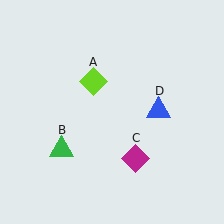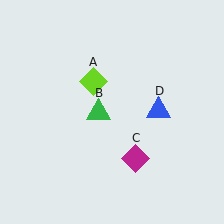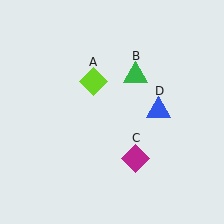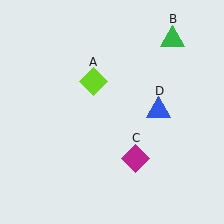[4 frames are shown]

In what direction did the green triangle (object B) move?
The green triangle (object B) moved up and to the right.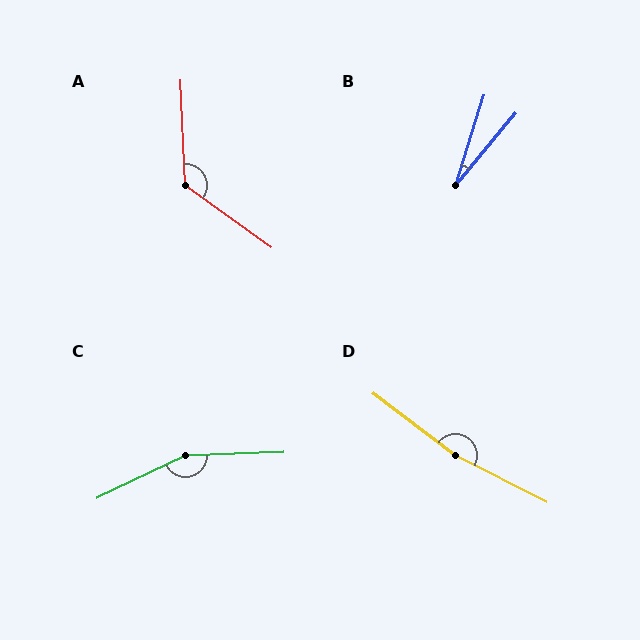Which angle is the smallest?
B, at approximately 22 degrees.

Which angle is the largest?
D, at approximately 170 degrees.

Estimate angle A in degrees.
Approximately 128 degrees.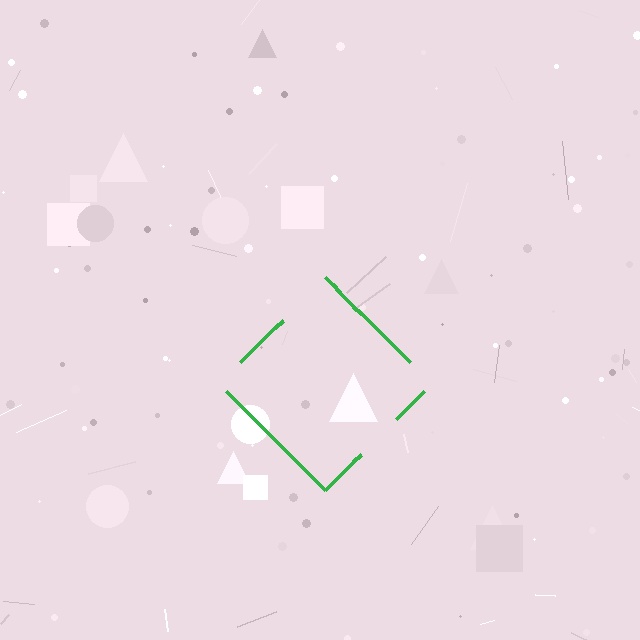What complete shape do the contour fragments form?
The contour fragments form a diamond.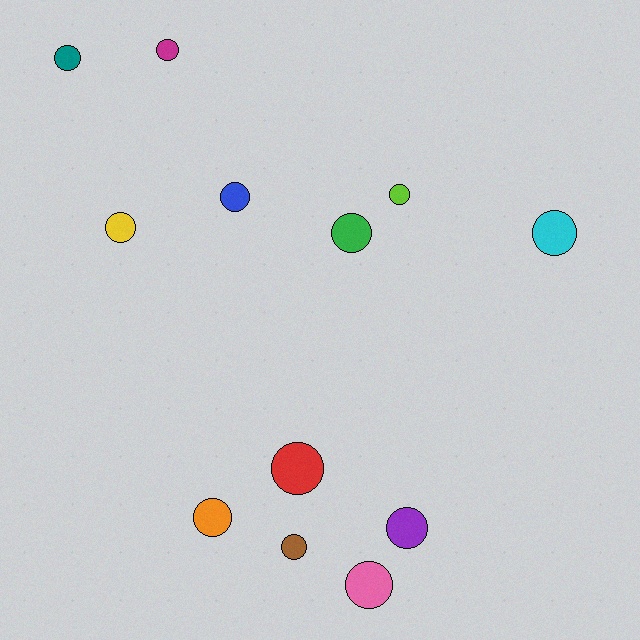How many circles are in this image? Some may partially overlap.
There are 12 circles.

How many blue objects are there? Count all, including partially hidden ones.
There is 1 blue object.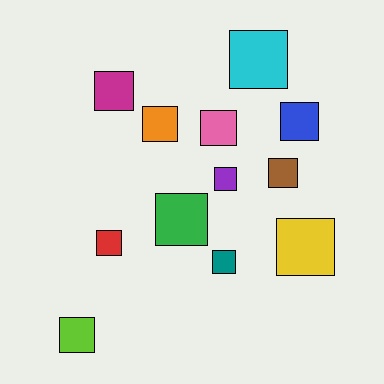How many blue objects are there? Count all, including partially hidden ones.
There is 1 blue object.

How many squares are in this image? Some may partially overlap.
There are 12 squares.